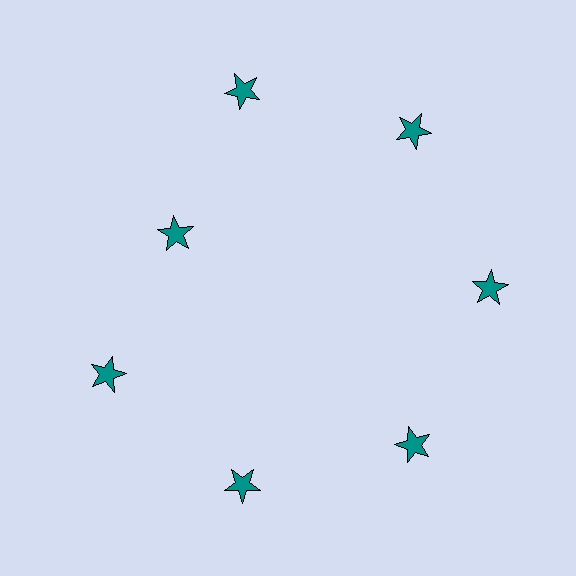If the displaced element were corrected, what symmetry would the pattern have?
It would have 7-fold rotational symmetry — the pattern would map onto itself every 51 degrees.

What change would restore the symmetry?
The symmetry would be restored by moving it outward, back onto the ring so that all 7 stars sit at equal angles and equal distance from the center.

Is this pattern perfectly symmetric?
No. The 7 teal stars are arranged in a ring, but one element near the 10 o'clock position is pulled inward toward the center, breaking the 7-fold rotational symmetry.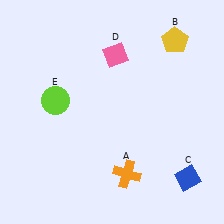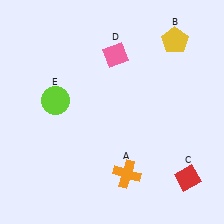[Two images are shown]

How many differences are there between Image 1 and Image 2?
There is 1 difference between the two images.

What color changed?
The diamond (C) changed from blue in Image 1 to red in Image 2.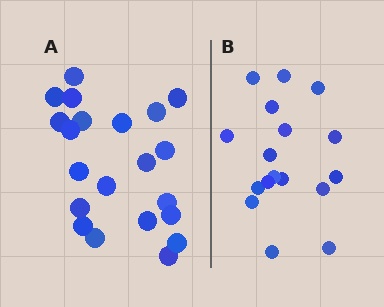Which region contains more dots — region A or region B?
Region A (the left region) has more dots.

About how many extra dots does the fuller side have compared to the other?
Region A has about 4 more dots than region B.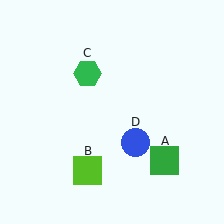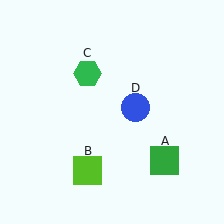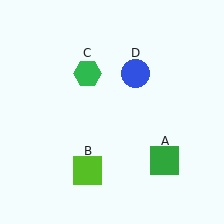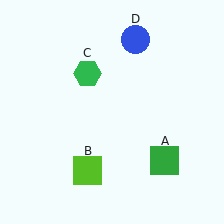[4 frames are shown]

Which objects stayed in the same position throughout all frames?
Green square (object A) and lime square (object B) and green hexagon (object C) remained stationary.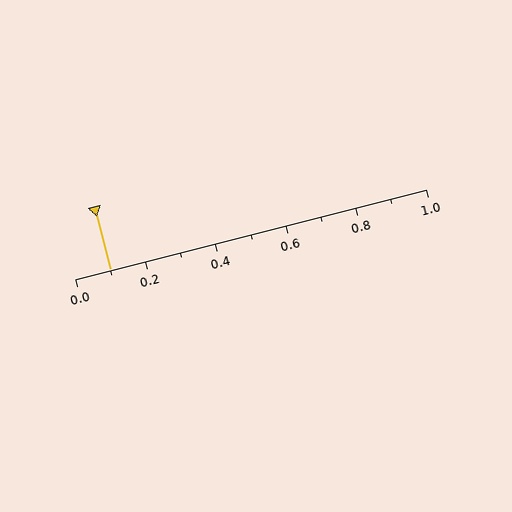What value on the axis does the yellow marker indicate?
The marker indicates approximately 0.1.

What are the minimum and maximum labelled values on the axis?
The axis runs from 0.0 to 1.0.